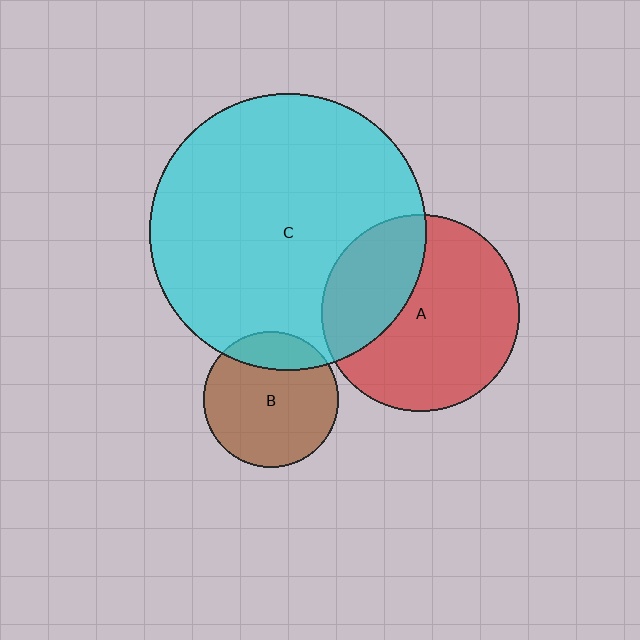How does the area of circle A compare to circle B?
Approximately 2.1 times.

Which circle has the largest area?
Circle C (cyan).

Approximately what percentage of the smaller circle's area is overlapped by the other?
Approximately 20%.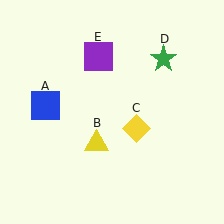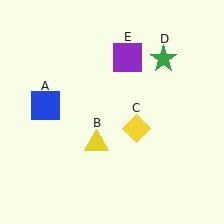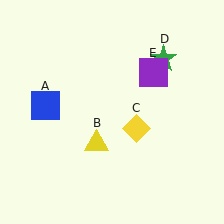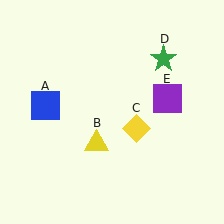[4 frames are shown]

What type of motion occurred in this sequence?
The purple square (object E) rotated clockwise around the center of the scene.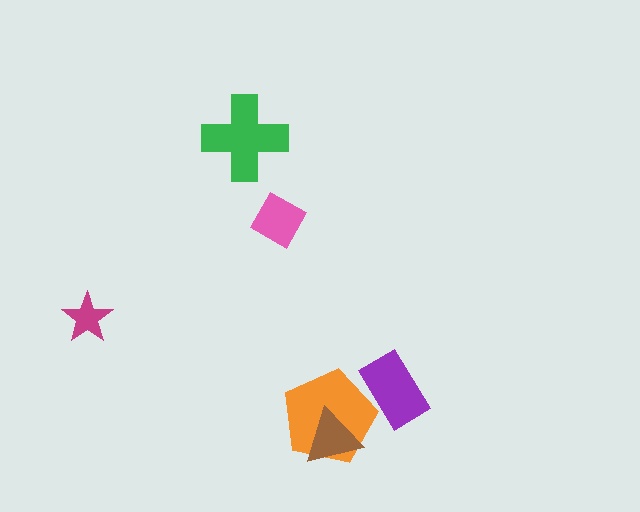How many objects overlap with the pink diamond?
0 objects overlap with the pink diamond.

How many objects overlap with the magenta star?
0 objects overlap with the magenta star.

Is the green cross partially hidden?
No, no other shape covers it.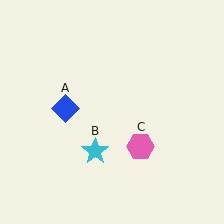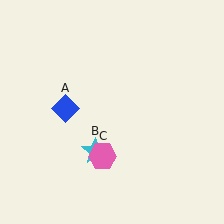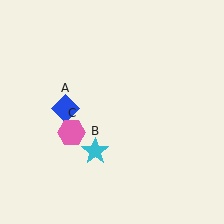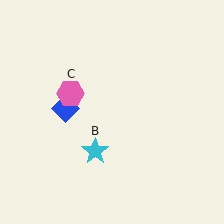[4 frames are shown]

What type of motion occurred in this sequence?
The pink hexagon (object C) rotated clockwise around the center of the scene.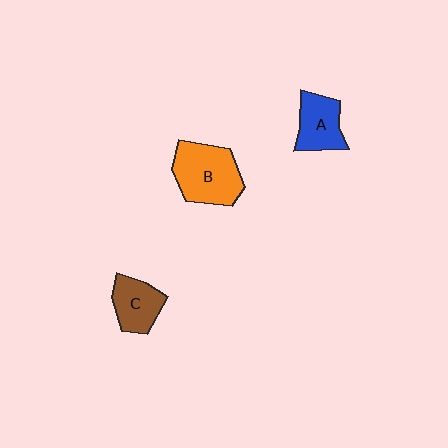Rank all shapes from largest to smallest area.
From largest to smallest: B (orange), A (blue), C (brown).